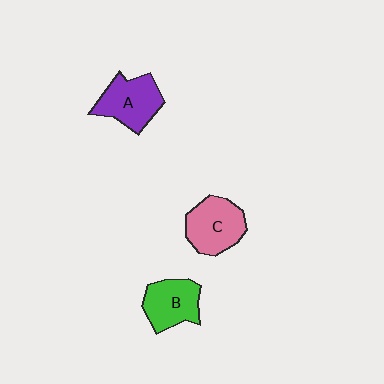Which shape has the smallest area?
Shape B (green).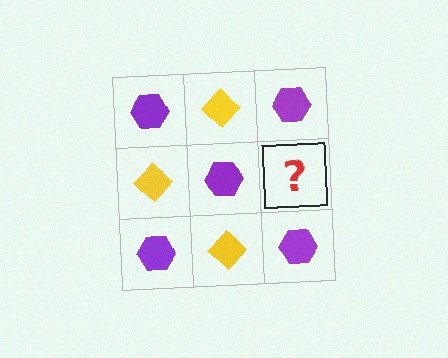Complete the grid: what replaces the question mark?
The question mark should be replaced with a yellow diamond.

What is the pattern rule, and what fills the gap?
The rule is that it alternates purple hexagon and yellow diamond in a checkerboard pattern. The gap should be filled with a yellow diamond.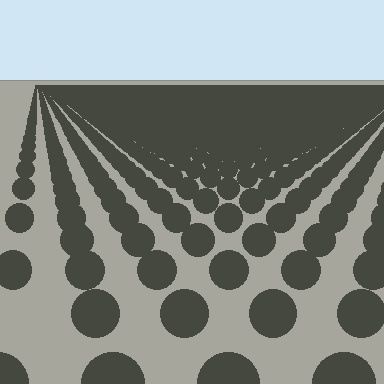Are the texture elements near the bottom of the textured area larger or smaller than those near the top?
Larger. Near the bottom, elements are closer to the viewer and appear at a bigger on-screen size.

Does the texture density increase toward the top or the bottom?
Density increases toward the top.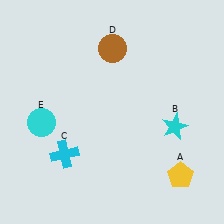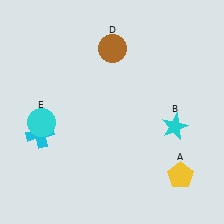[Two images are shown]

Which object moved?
The cyan cross (C) moved left.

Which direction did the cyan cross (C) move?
The cyan cross (C) moved left.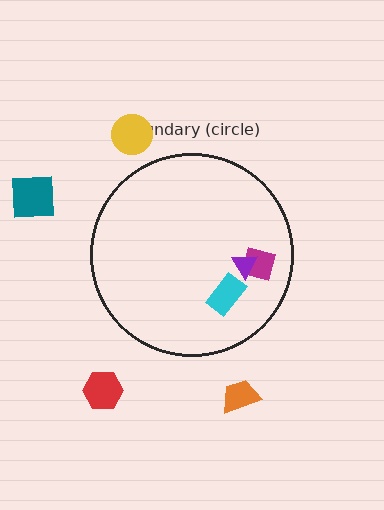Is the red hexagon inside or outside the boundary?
Outside.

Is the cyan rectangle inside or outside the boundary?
Inside.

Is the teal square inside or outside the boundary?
Outside.